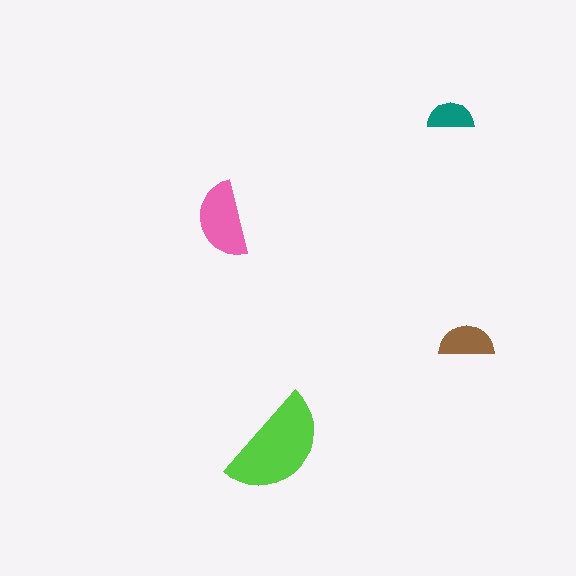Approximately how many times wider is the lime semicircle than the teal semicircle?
About 2.5 times wider.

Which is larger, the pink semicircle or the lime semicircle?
The lime one.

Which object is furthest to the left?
The pink semicircle is leftmost.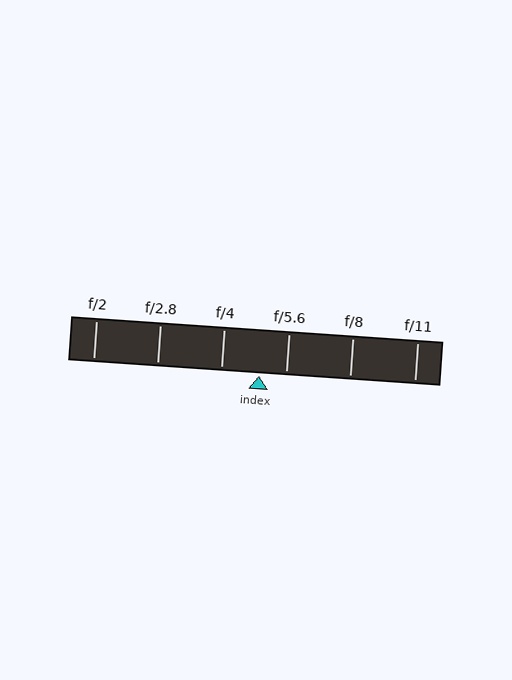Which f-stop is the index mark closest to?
The index mark is closest to f/5.6.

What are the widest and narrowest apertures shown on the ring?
The widest aperture shown is f/2 and the narrowest is f/11.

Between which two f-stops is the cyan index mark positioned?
The index mark is between f/4 and f/5.6.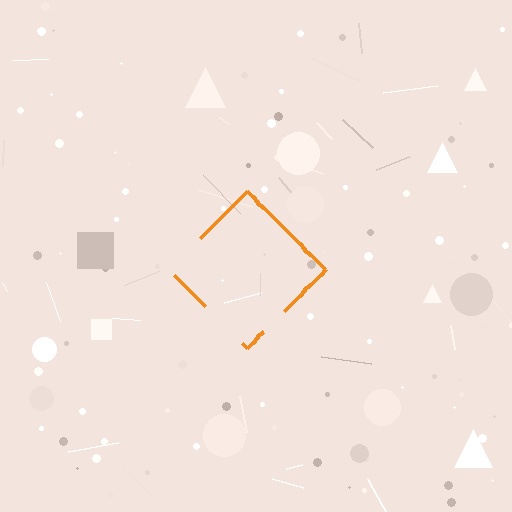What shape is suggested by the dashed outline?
The dashed outline suggests a diamond.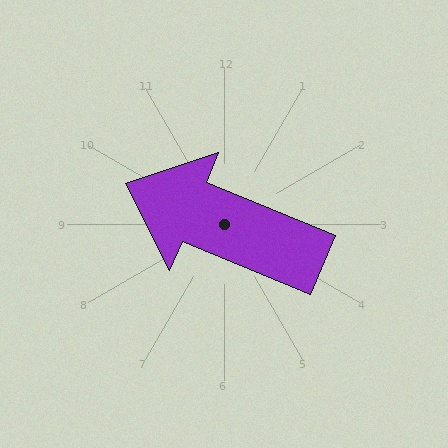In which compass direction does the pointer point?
Northwest.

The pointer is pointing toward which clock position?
Roughly 10 o'clock.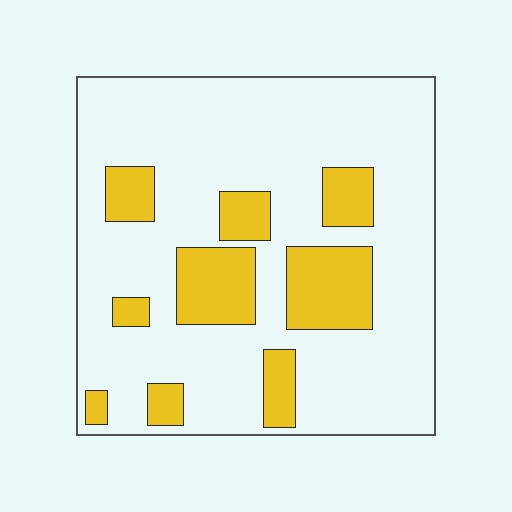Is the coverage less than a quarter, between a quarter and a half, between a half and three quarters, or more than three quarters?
Less than a quarter.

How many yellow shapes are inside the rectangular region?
9.